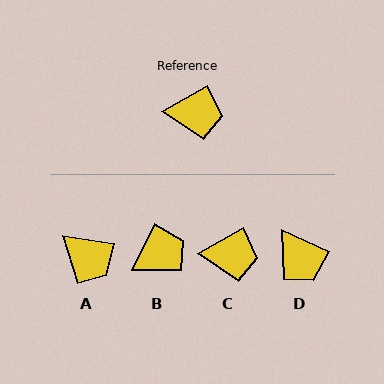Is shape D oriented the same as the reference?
No, it is off by about 54 degrees.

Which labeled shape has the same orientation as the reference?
C.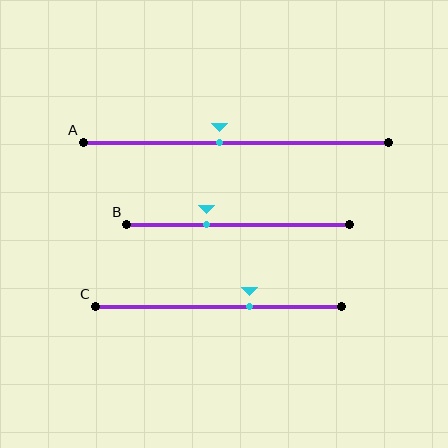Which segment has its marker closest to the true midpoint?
Segment A has its marker closest to the true midpoint.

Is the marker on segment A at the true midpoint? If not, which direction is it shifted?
No, the marker on segment A is shifted to the left by about 5% of the segment length.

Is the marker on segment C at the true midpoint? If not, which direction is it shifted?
No, the marker on segment C is shifted to the right by about 13% of the segment length.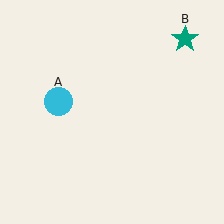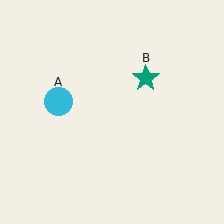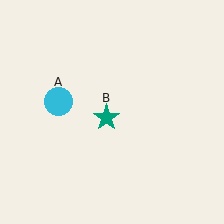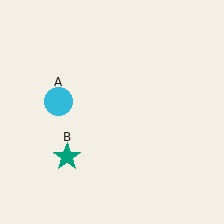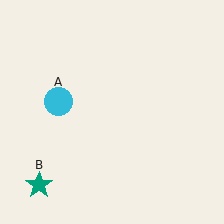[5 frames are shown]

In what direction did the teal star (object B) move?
The teal star (object B) moved down and to the left.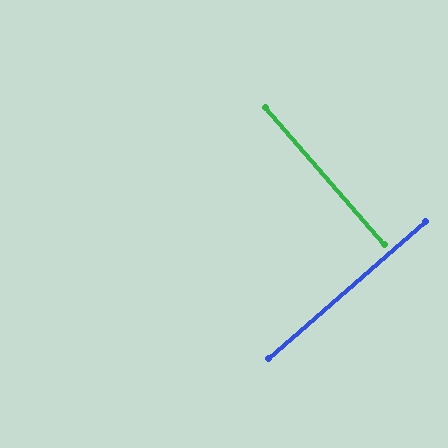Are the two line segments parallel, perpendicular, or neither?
Perpendicular — they meet at approximately 90°.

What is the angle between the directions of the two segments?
Approximately 90 degrees.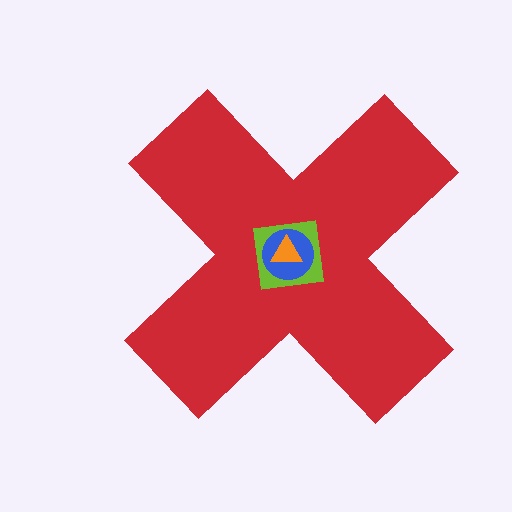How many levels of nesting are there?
4.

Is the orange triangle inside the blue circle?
Yes.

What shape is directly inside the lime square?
The blue circle.